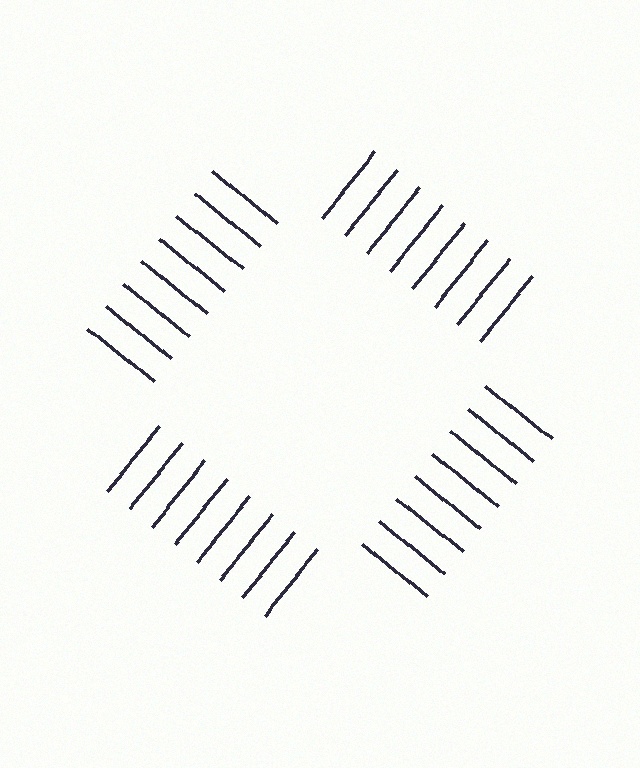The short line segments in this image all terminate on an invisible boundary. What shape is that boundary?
An illusory square — the line segments terminate on its edges but no continuous stroke is drawn.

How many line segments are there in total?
32 — 8 along each of the 4 edges.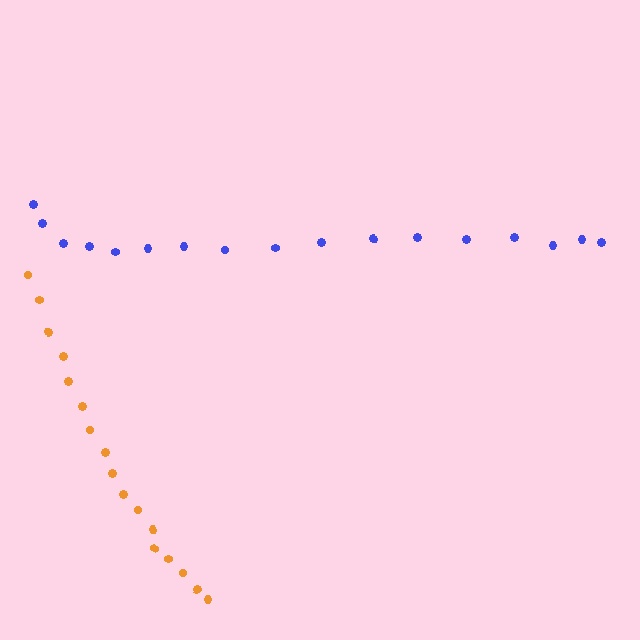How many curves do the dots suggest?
There are 2 distinct paths.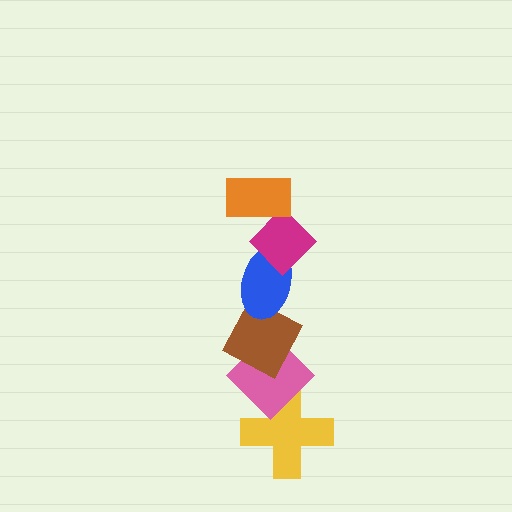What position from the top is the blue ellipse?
The blue ellipse is 3rd from the top.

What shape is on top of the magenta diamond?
The orange rectangle is on top of the magenta diamond.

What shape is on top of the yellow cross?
The pink diamond is on top of the yellow cross.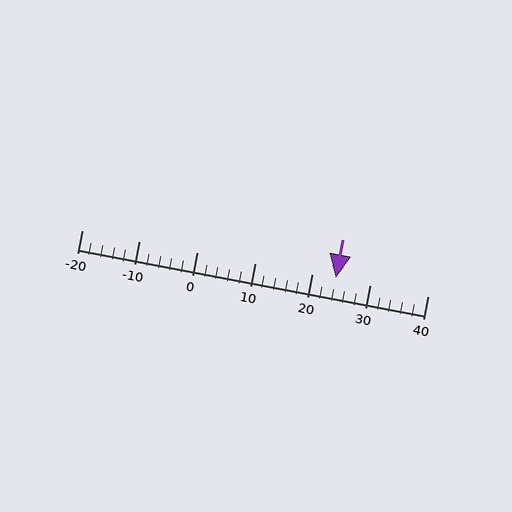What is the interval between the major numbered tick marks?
The major tick marks are spaced 10 units apart.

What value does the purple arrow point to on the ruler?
The purple arrow points to approximately 24.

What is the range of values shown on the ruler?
The ruler shows values from -20 to 40.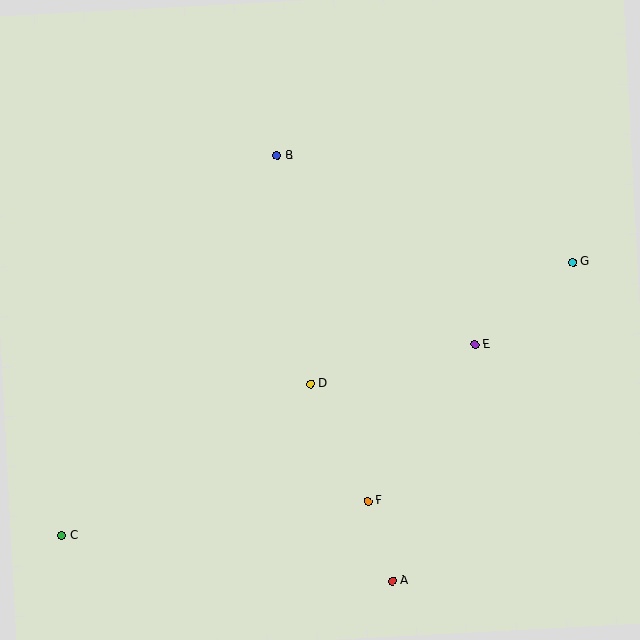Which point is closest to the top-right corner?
Point G is closest to the top-right corner.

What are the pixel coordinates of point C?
Point C is at (62, 536).